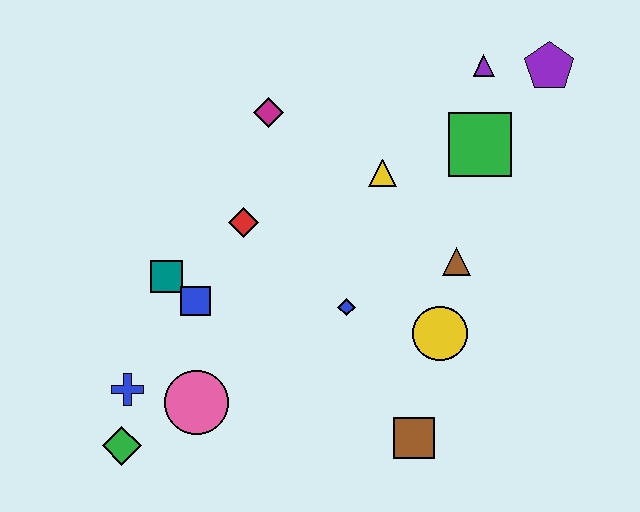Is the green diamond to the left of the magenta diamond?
Yes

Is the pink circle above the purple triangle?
No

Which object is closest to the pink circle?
The blue cross is closest to the pink circle.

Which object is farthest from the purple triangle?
The green diamond is farthest from the purple triangle.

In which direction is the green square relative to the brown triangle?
The green square is above the brown triangle.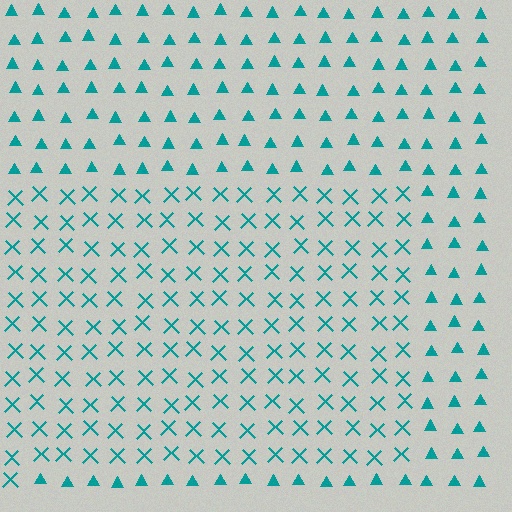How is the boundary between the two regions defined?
The boundary is defined by a change in element shape: X marks inside vs. triangles outside. All elements share the same color and spacing.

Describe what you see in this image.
The image is filled with small teal elements arranged in a uniform grid. A rectangle-shaped region contains X marks, while the surrounding area contains triangles. The boundary is defined purely by the change in element shape.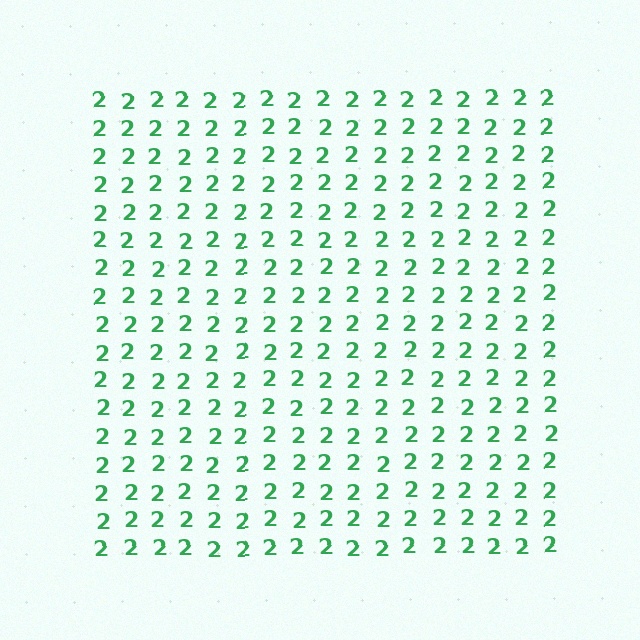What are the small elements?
The small elements are digit 2's.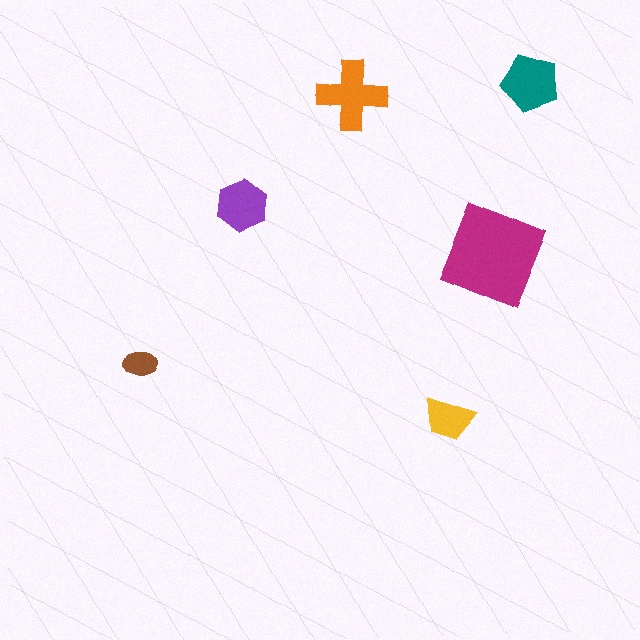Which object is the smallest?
The brown ellipse.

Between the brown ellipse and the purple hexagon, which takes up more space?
The purple hexagon.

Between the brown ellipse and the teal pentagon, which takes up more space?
The teal pentagon.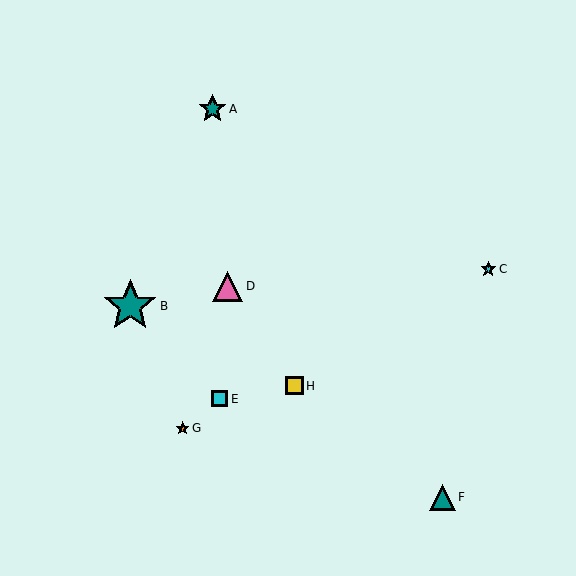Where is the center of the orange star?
The center of the orange star is at (183, 428).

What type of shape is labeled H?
Shape H is a yellow square.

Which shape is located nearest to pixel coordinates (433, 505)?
The teal triangle (labeled F) at (442, 497) is nearest to that location.